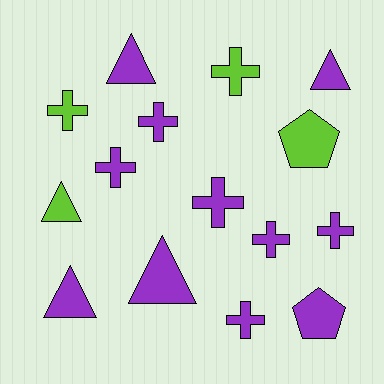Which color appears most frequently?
Purple, with 11 objects.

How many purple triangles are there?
There are 4 purple triangles.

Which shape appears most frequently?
Cross, with 8 objects.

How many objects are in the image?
There are 15 objects.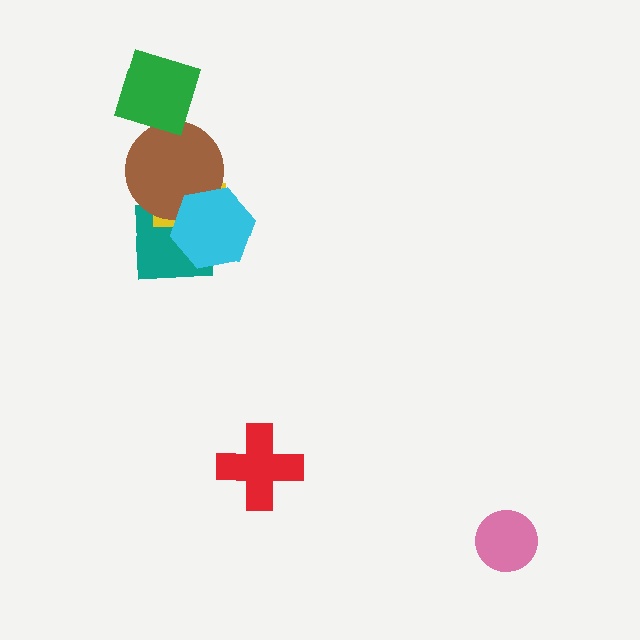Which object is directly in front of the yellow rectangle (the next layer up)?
The brown circle is directly in front of the yellow rectangle.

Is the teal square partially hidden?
Yes, it is partially covered by another shape.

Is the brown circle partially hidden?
Yes, it is partially covered by another shape.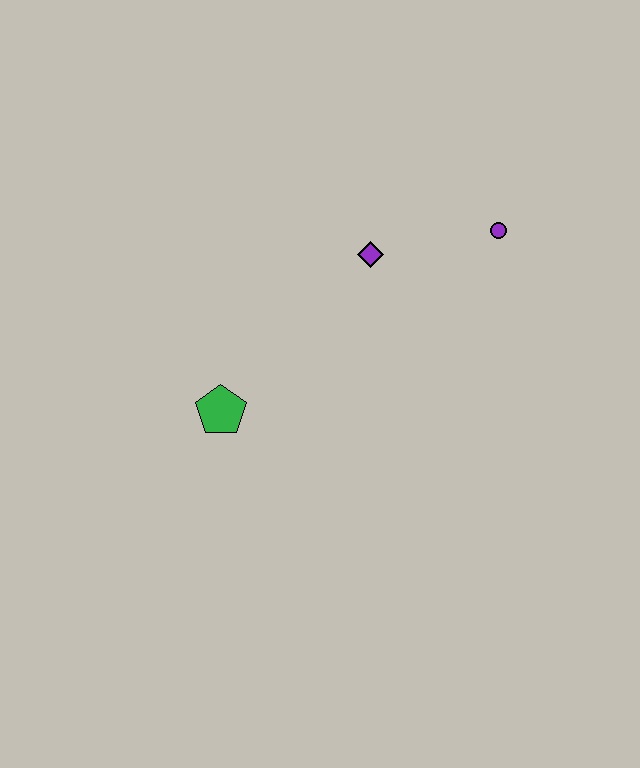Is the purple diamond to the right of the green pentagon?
Yes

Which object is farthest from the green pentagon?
The purple circle is farthest from the green pentagon.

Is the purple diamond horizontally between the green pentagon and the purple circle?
Yes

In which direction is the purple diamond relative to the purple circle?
The purple diamond is to the left of the purple circle.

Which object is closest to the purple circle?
The purple diamond is closest to the purple circle.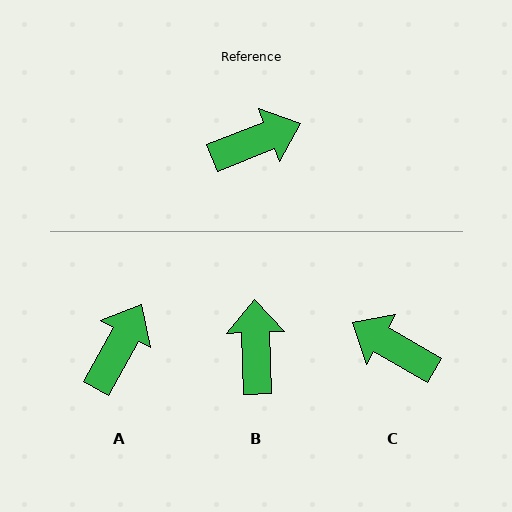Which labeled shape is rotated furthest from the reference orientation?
C, about 128 degrees away.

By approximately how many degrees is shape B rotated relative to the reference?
Approximately 70 degrees counter-clockwise.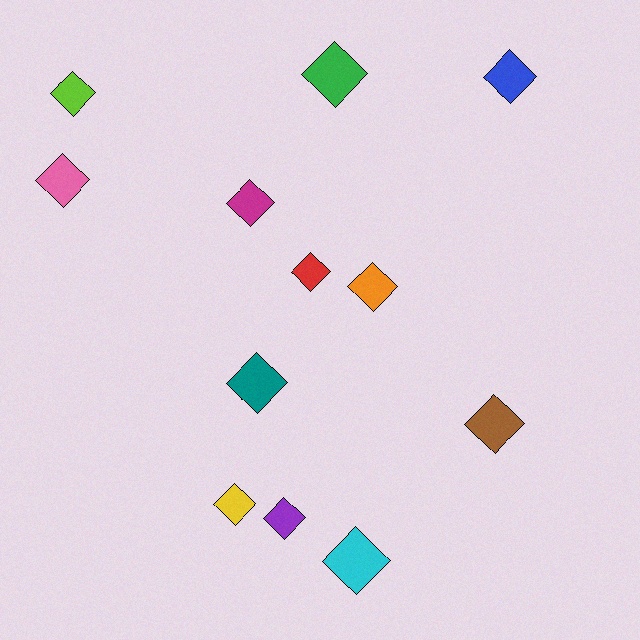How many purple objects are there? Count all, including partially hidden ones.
There is 1 purple object.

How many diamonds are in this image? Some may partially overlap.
There are 12 diamonds.